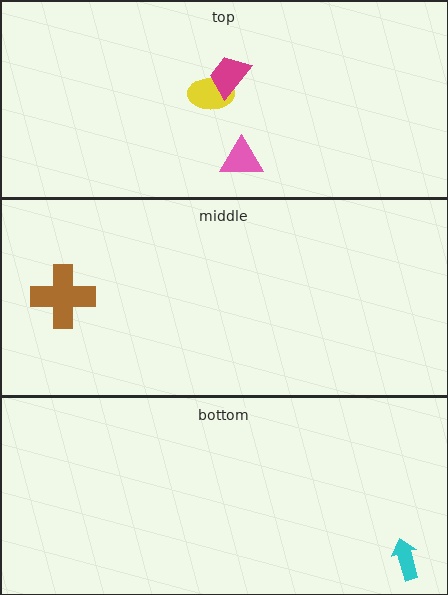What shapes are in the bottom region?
The cyan arrow.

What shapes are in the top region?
The yellow ellipse, the magenta trapezoid, the pink triangle.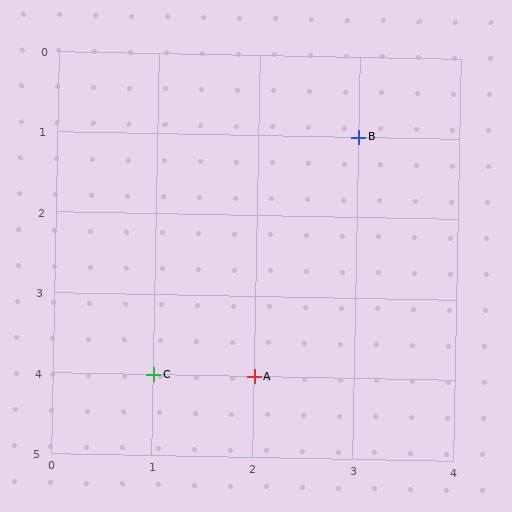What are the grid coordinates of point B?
Point B is at grid coordinates (3, 1).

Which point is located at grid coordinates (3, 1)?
Point B is at (3, 1).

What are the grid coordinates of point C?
Point C is at grid coordinates (1, 4).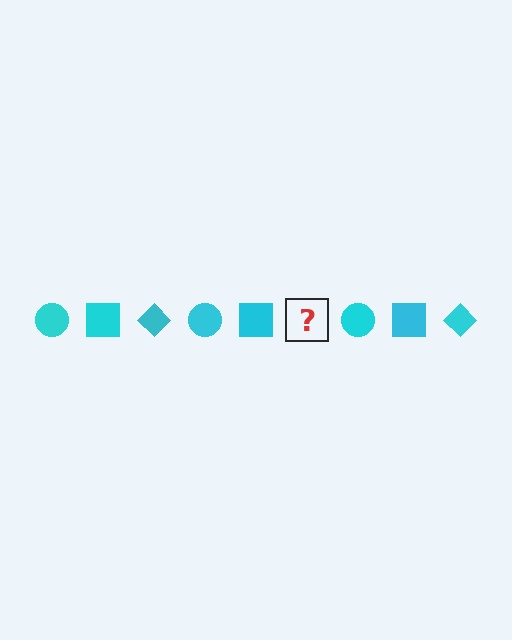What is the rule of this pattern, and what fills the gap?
The rule is that the pattern cycles through circle, square, diamond shapes in cyan. The gap should be filled with a cyan diamond.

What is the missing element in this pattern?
The missing element is a cyan diamond.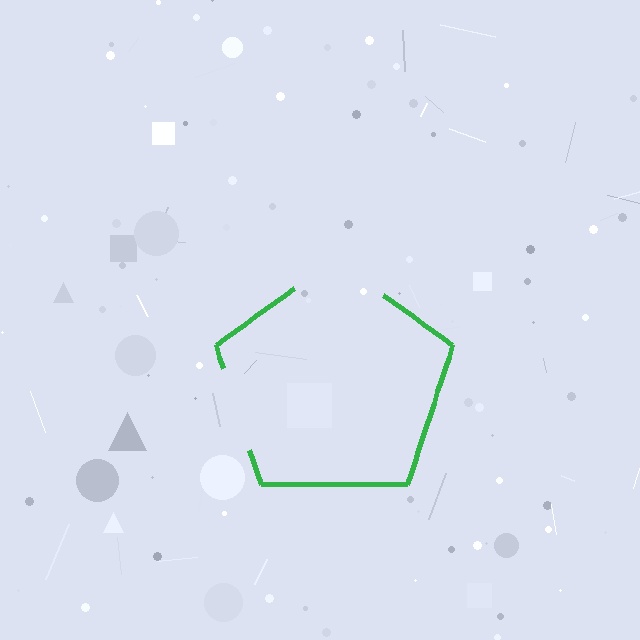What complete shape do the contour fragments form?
The contour fragments form a pentagon.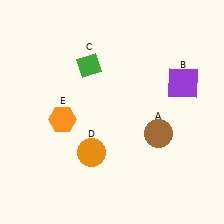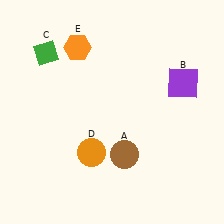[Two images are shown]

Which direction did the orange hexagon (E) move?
The orange hexagon (E) moved up.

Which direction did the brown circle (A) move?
The brown circle (A) moved left.